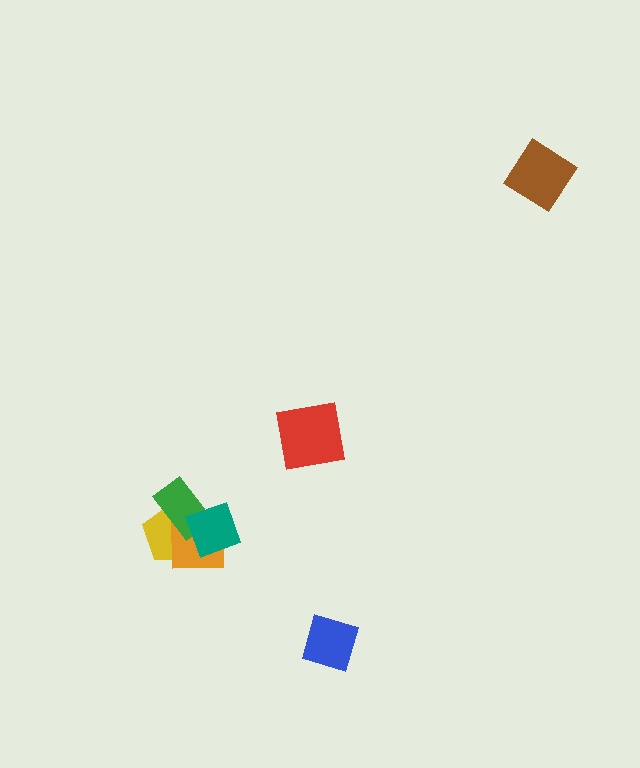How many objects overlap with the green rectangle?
3 objects overlap with the green rectangle.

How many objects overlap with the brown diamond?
0 objects overlap with the brown diamond.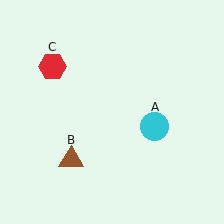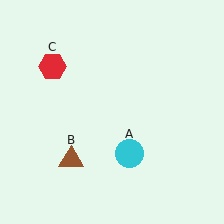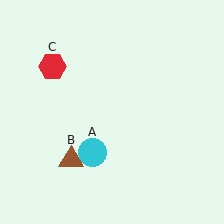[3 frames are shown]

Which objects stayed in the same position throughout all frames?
Brown triangle (object B) and red hexagon (object C) remained stationary.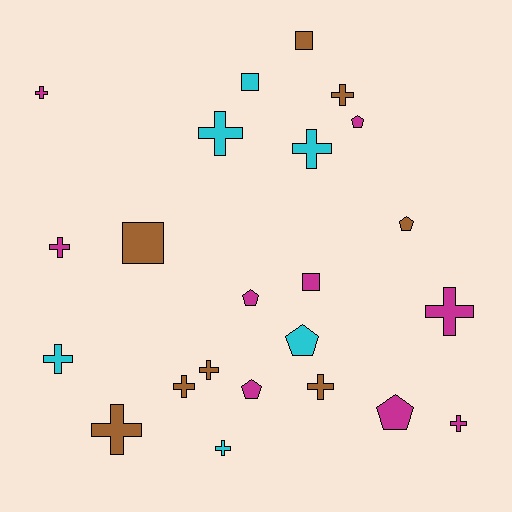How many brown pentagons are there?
There is 1 brown pentagon.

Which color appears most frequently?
Magenta, with 9 objects.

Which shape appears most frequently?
Cross, with 13 objects.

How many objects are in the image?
There are 23 objects.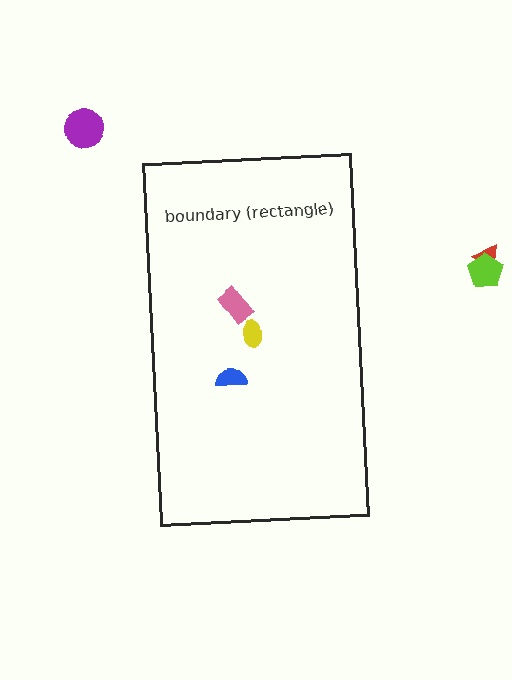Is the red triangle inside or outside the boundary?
Outside.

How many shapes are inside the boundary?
3 inside, 3 outside.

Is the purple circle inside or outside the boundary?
Outside.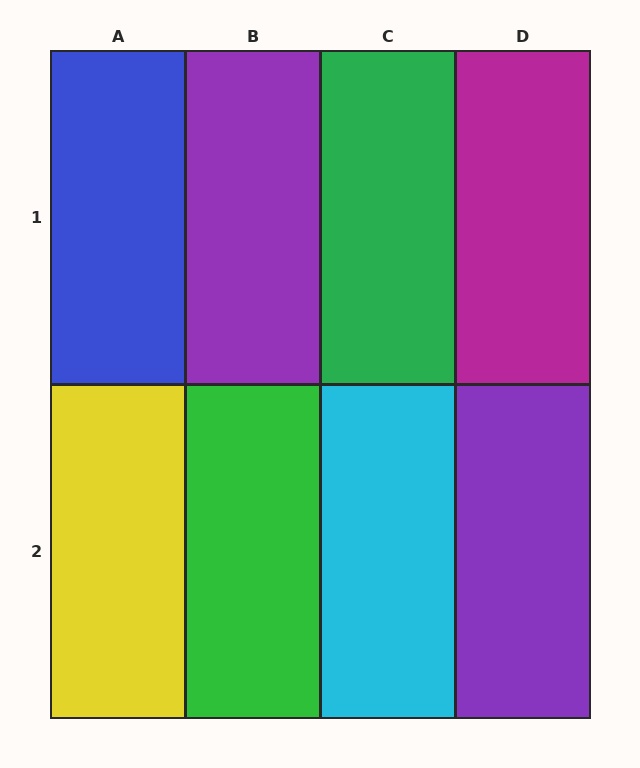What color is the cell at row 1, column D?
Magenta.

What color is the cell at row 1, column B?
Purple.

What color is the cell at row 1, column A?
Blue.